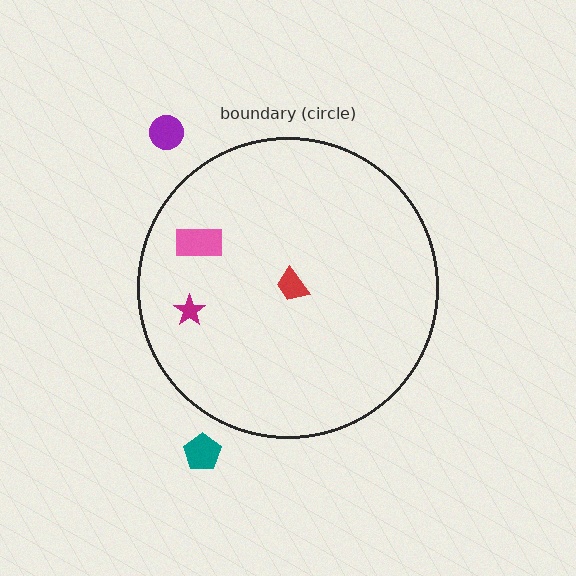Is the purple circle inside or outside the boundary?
Outside.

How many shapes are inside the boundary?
3 inside, 2 outside.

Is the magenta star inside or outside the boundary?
Inside.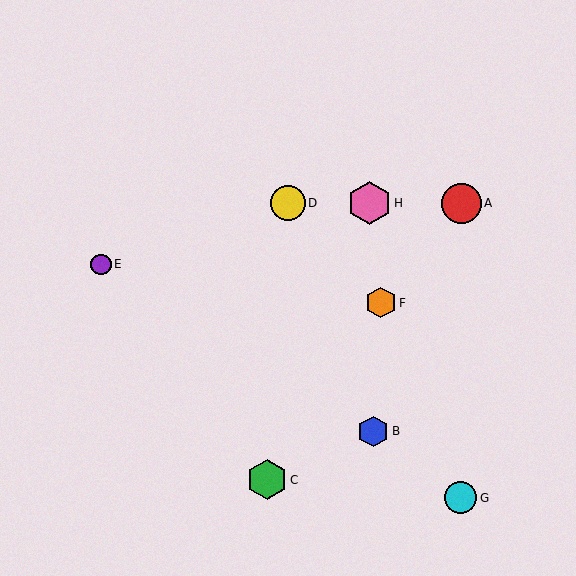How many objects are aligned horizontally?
3 objects (A, D, H) are aligned horizontally.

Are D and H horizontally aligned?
Yes, both are at y≈203.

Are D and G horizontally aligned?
No, D is at y≈203 and G is at y≈498.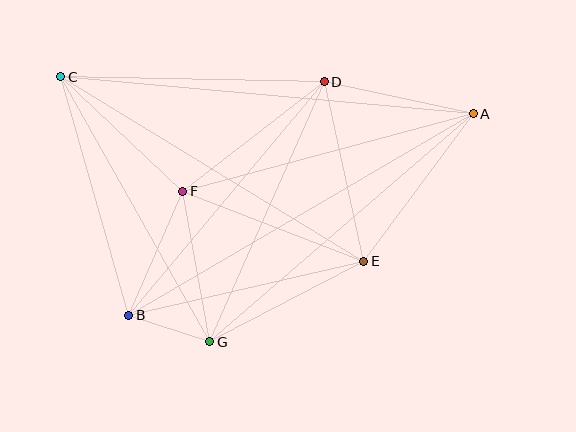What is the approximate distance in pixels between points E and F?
The distance between E and F is approximately 194 pixels.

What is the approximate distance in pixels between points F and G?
The distance between F and G is approximately 153 pixels.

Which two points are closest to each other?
Points B and G are closest to each other.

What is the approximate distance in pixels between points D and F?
The distance between D and F is approximately 179 pixels.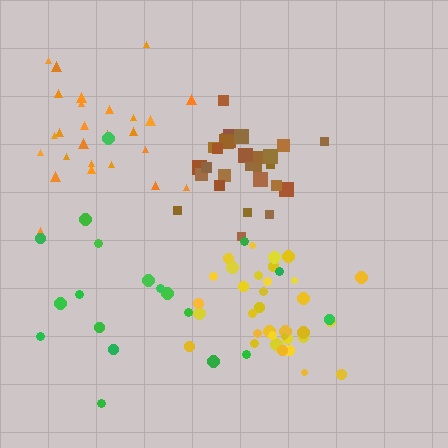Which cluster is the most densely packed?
Brown.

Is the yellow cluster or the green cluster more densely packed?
Yellow.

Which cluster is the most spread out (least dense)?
Green.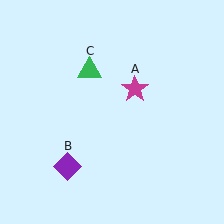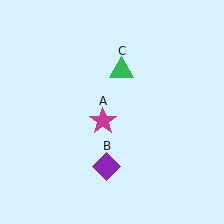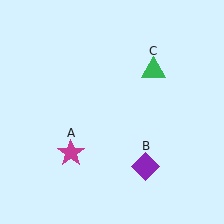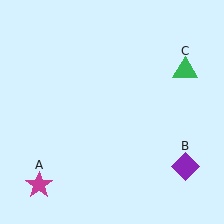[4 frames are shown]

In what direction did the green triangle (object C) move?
The green triangle (object C) moved right.